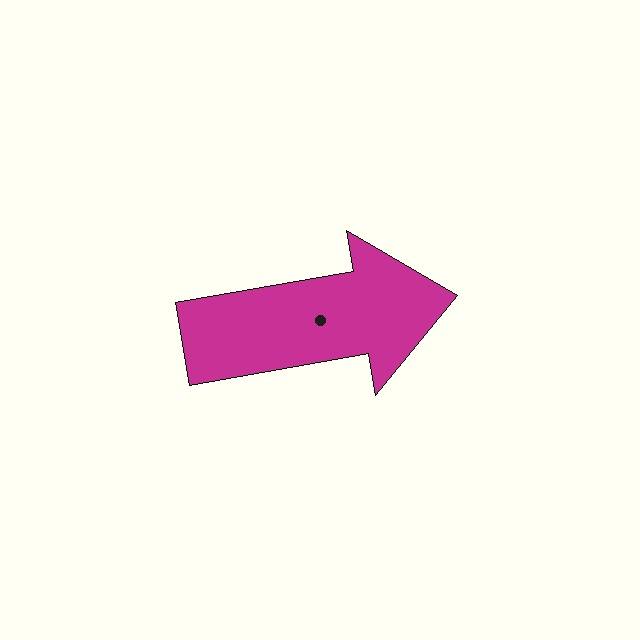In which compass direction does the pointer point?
East.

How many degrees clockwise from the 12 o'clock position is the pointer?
Approximately 80 degrees.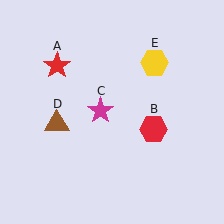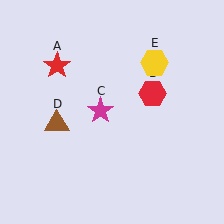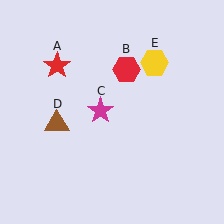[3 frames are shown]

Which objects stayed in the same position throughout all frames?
Red star (object A) and magenta star (object C) and brown triangle (object D) and yellow hexagon (object E) remained stationary.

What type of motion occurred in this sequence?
The red hexagon (object B) rotated counterclockwise around the center of the scene.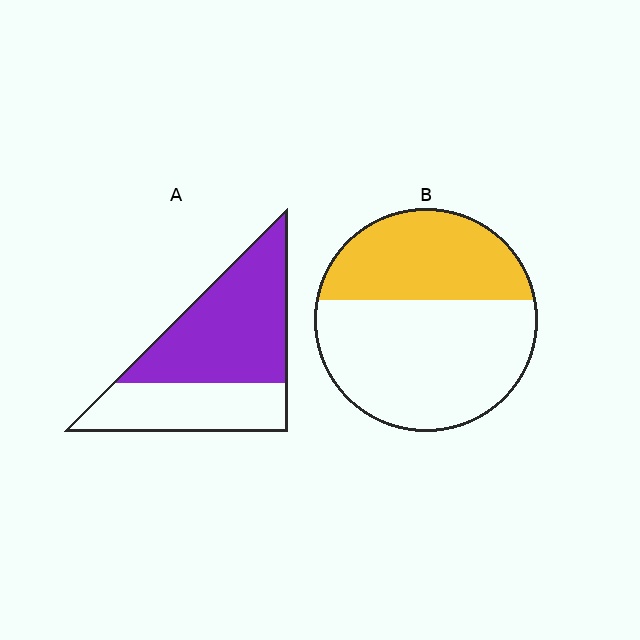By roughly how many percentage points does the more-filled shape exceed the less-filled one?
By roughly 20 percentage points (A over B).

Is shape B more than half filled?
No.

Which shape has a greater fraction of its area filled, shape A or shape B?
Shape A.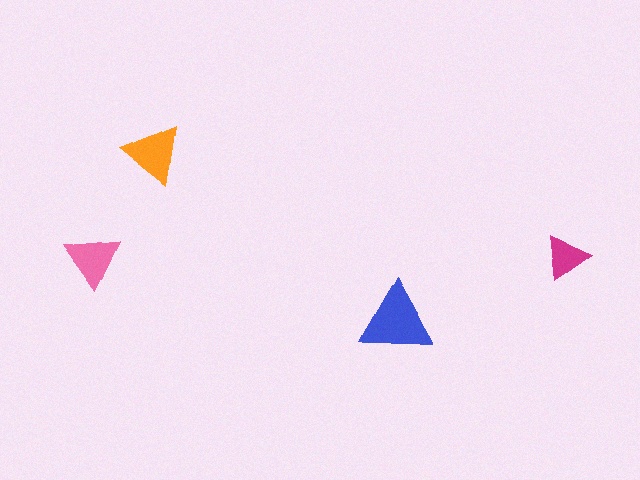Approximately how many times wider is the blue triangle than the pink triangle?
About 1.5 times wider.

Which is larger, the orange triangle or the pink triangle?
The orange one.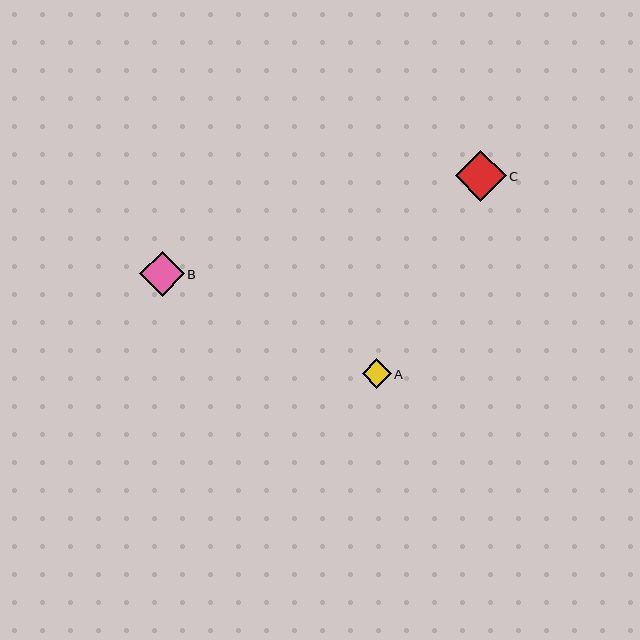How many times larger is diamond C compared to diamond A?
Diamond C is approximately 1.7 times the size of diamond A.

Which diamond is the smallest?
Diamond A is the smallest with a size of approximately 29 pixels.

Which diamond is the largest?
Diamond C is the largest with a size of approximately 51 pixels.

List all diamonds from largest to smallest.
From largest to smallest: C, B, A.